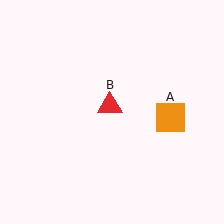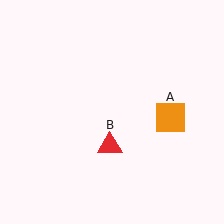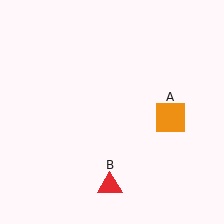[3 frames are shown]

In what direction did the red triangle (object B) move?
The red triangle (object B) moved down.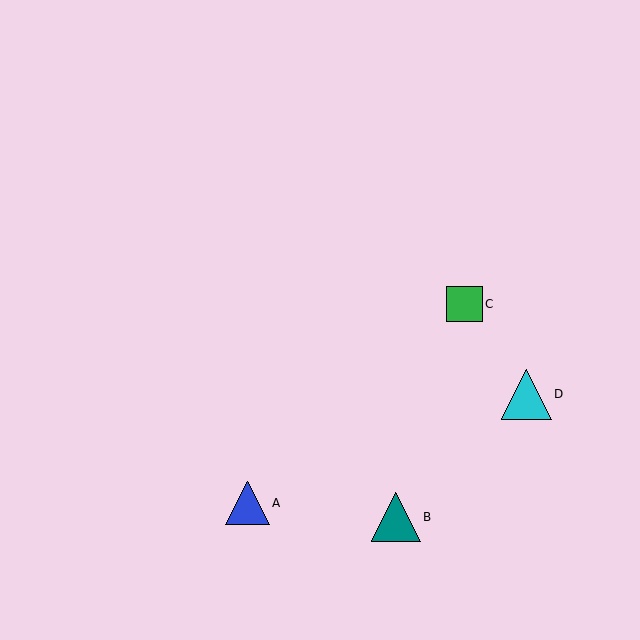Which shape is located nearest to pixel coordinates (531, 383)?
The cyan triangle (labeled D) at (526, 394) is nearest to that location.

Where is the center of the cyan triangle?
The center of the cyan triangle is at (526, 394).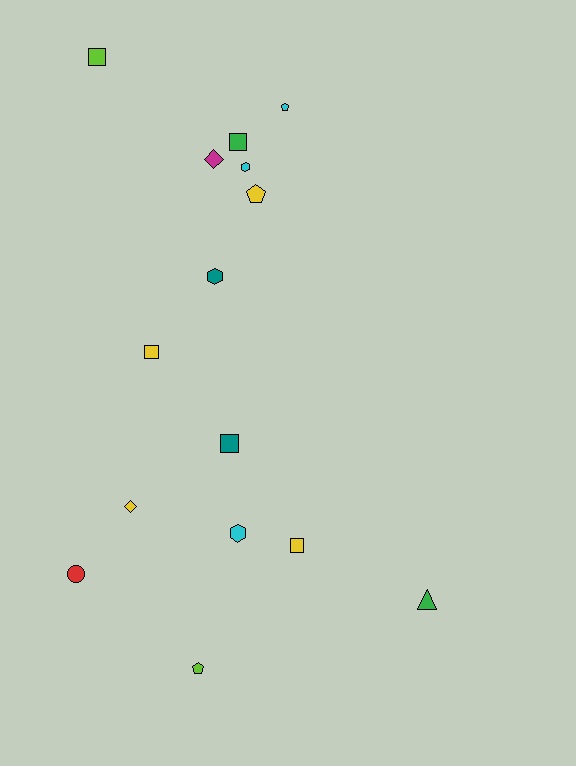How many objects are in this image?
There are 15 objects.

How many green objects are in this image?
There are 2 green objects.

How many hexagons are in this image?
There are 3 hexagons.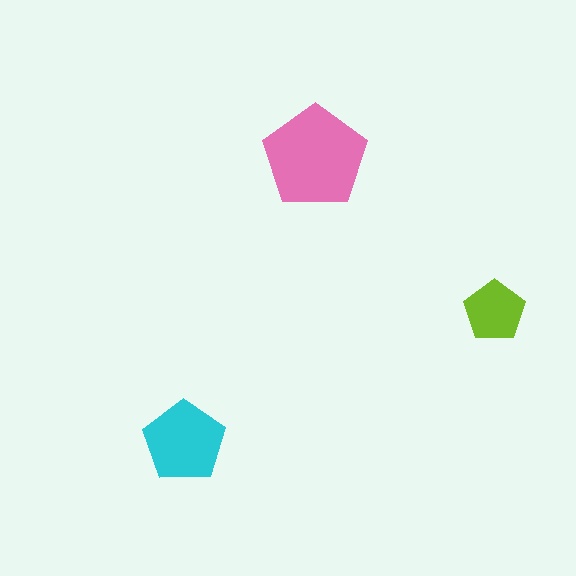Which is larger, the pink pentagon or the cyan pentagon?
The pink one.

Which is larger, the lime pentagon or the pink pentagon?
The pink one.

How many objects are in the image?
There are 3 objects in the image.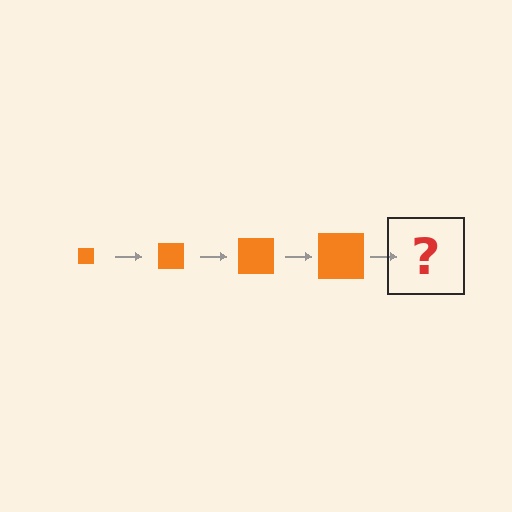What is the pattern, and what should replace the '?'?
The pattern is that the square gets progressively larger each step. The '?' should be an orange square, larger than the previous one.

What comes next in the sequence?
The next element should be an orange square, larger than the previous one.